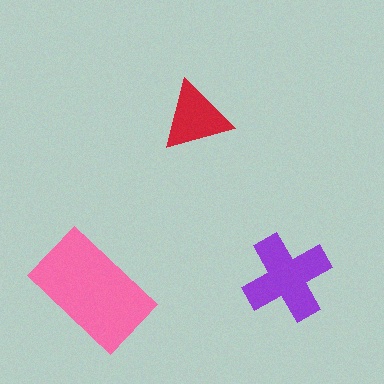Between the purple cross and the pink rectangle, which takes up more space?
The pink rectangle.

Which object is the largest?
The pink rectangle.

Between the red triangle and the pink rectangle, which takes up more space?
The pink rectangle.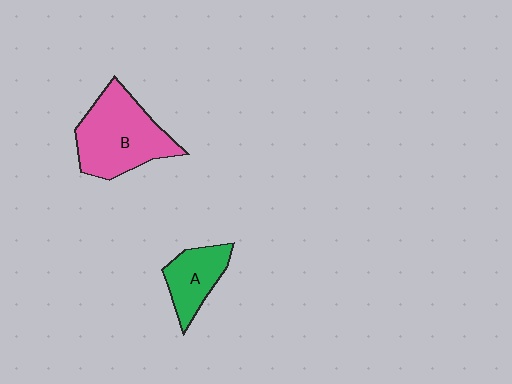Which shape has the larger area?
Shape B (pink).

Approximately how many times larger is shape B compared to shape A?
Approximately 1.9 times.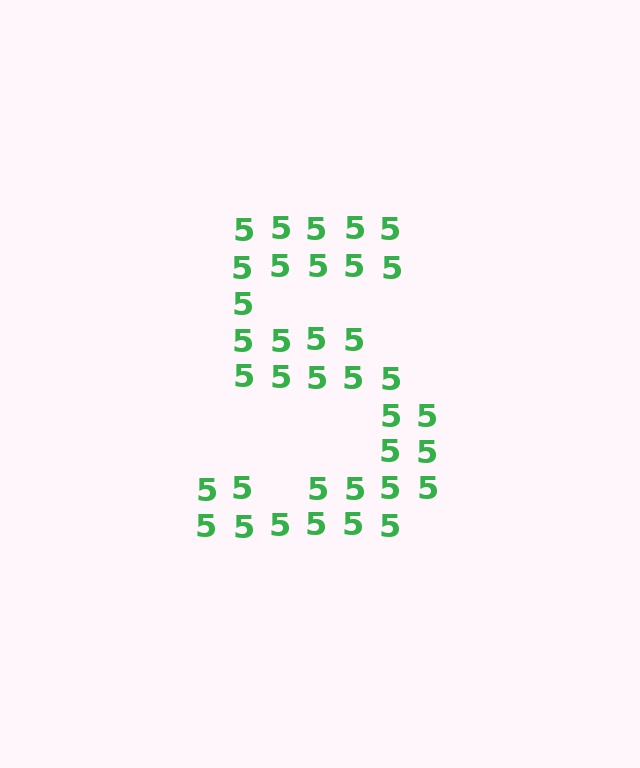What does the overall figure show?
The overall figure shows the digit 5.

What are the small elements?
The small elements are digit 5's.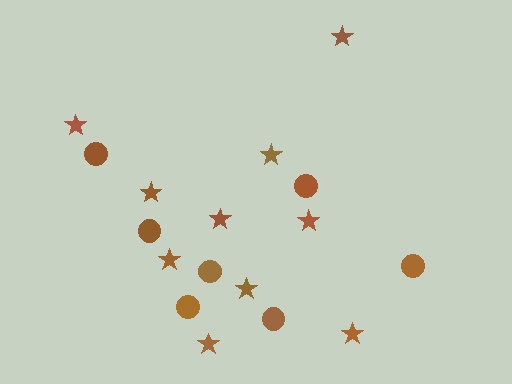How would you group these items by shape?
There are 2 groups: one group of circles (7) and one group of stars (10).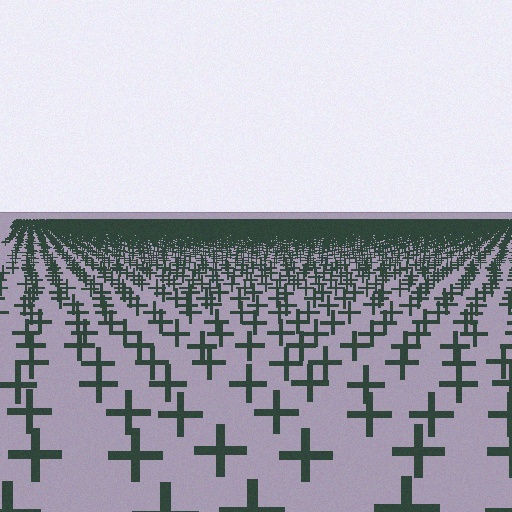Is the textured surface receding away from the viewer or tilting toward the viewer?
The surface is receding away from the viewer. Texture elements get smaller and denser toward the top.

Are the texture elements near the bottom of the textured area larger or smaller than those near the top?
Larger. Near the bottom, elements are closer to the viewer and appear at a bigger on-screen size.